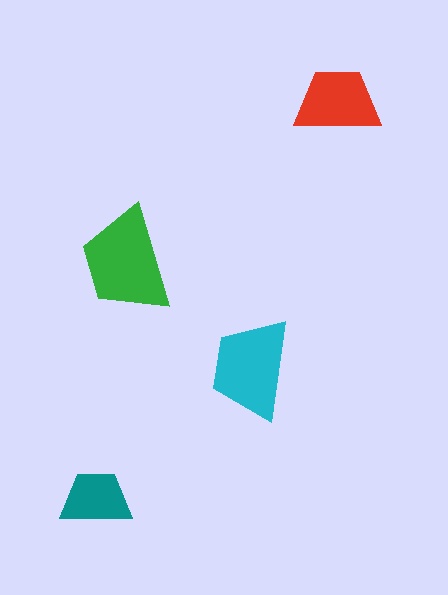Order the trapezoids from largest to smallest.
the green one, the cyan one, the red one, the teal one.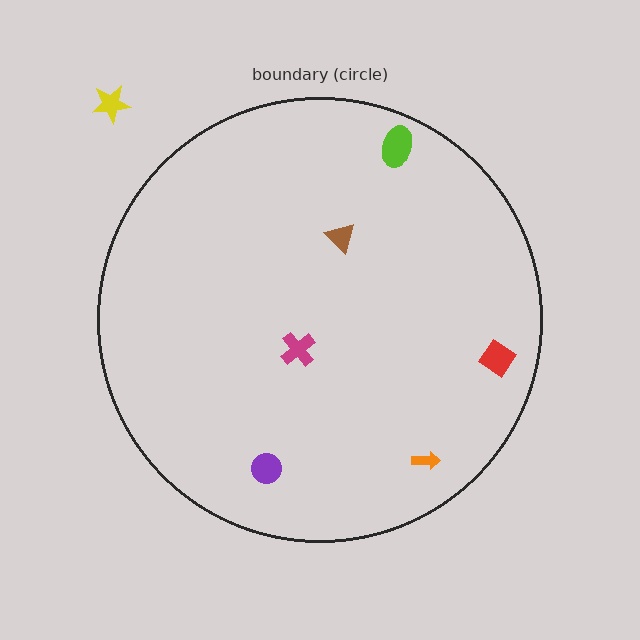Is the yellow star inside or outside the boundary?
Outside.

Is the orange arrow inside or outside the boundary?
Inside.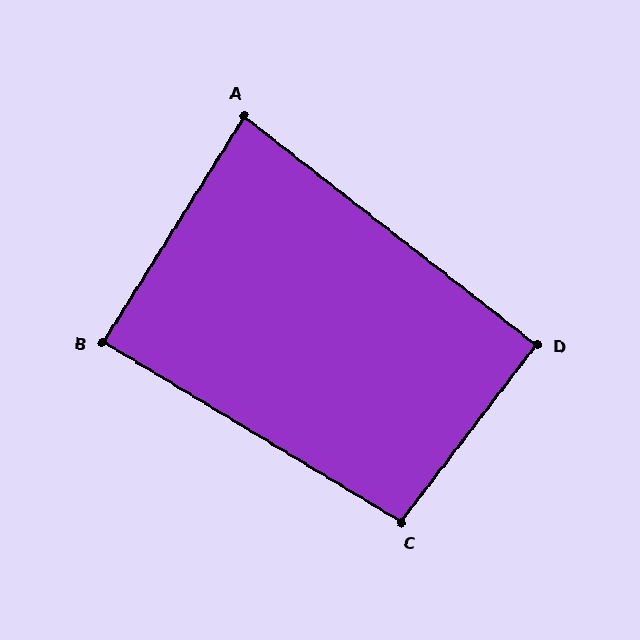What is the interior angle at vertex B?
Approximately 89 degrees (approximately right).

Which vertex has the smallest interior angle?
A, at approximately 84 degrees.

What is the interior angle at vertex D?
Approximately 91 degrees (approximately right).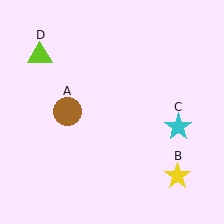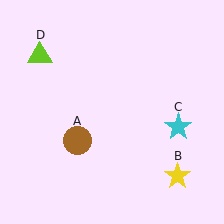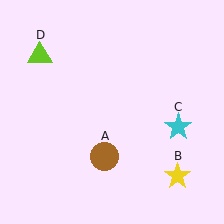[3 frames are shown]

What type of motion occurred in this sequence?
The brown circle (object A) rotated counterclockwise around the center of the scene.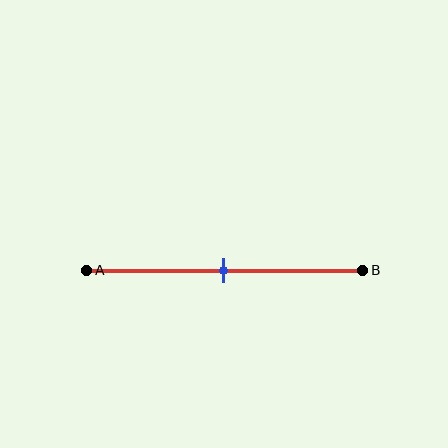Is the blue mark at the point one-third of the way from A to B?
No, the mark is at about 50% from A, not at the 33% one-third point.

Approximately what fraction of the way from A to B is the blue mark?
The blue mark is approximately 50% of the way from A to B.